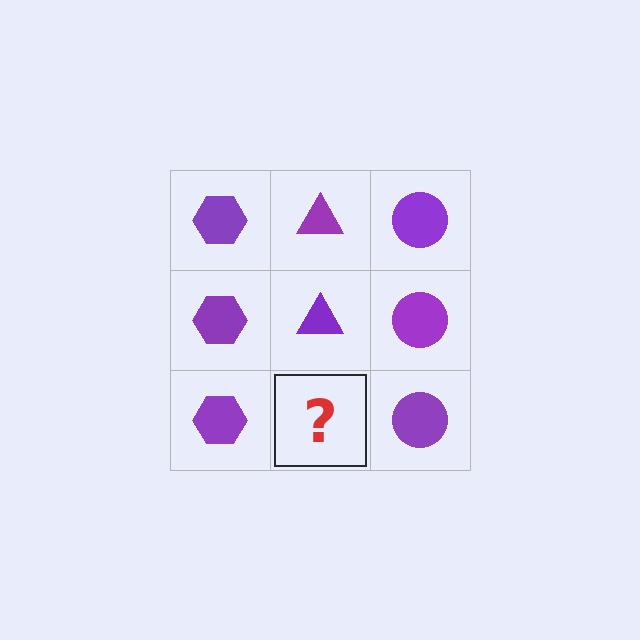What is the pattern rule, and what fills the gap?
The rule is that each column has a consistent shape. The gap should be filled with a purple triangle.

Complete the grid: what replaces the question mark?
The question mark should be replaced with a purple triangle.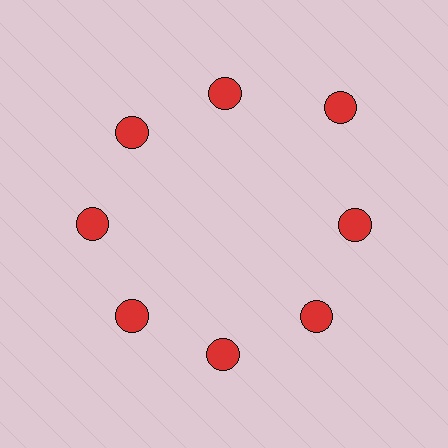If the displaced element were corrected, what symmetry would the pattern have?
It would have 8-fold rotational symmetry — the pattern would map onto itself every 45 degrees.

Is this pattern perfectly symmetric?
No. The 8 red circles are arranged in a ring, but one element near the 2 o'clock position is pushed outward from the center, breaking the 8-fold rotational symmetry.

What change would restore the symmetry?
The symmetry would be restored by moving it inward, back onto the ring so that all 8 circles sit at equal angles and equal distance from the center.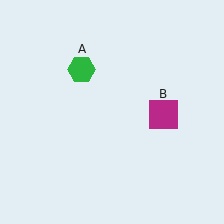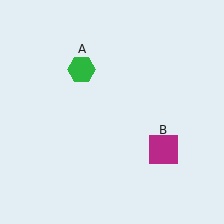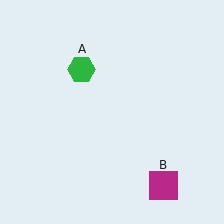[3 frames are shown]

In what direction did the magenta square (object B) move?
The magenta square (object B) moved down.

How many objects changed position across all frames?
1 object changed position: magenta square (object B).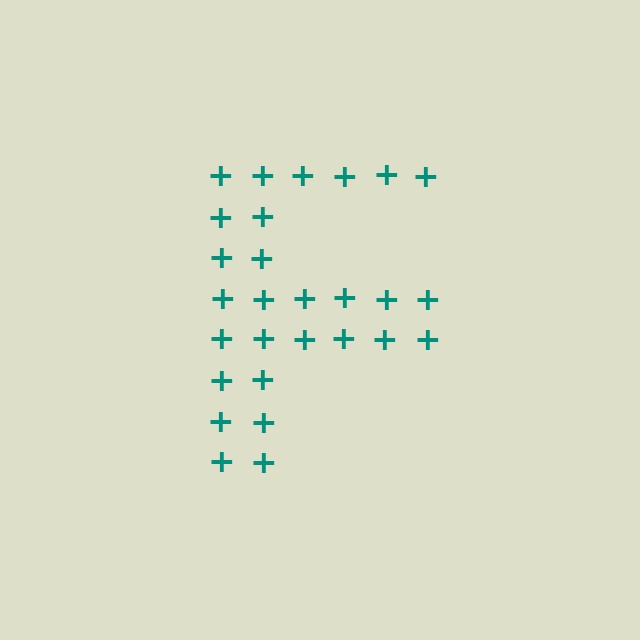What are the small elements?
The small elements are plus signs.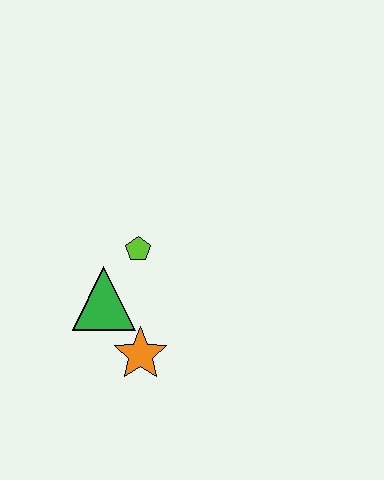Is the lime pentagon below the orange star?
No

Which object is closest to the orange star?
The green triangle is closest to the orange star.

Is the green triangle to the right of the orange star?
No